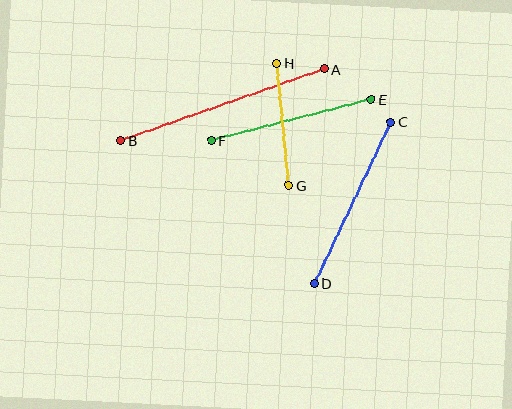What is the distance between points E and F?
The distance is approximately 165 pixels.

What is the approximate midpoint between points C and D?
The midpoint is at approximately (353, 203) pixels.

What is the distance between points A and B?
The distance is approximately 216 pixels.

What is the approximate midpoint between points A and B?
The midpoint is at approximately (222, 105) pixels.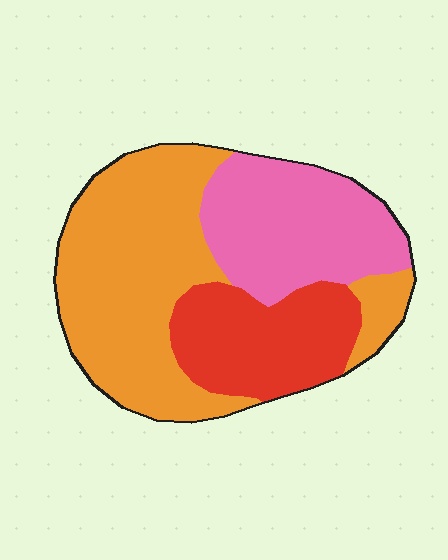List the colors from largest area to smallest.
From largest to smallest: orange, pink, red.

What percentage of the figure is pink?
Pink takes up about one quarter (1/4) of the figure.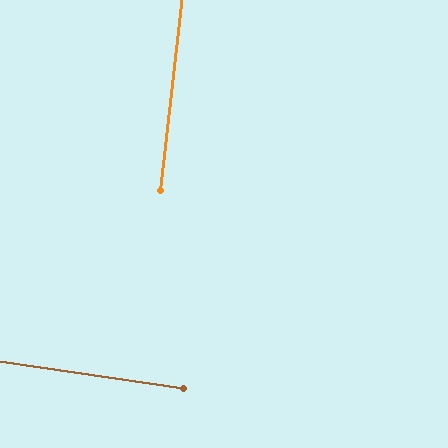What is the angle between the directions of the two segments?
Approximately 88 degrees.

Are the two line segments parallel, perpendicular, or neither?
Perpendicular — they meet at approximately 88°.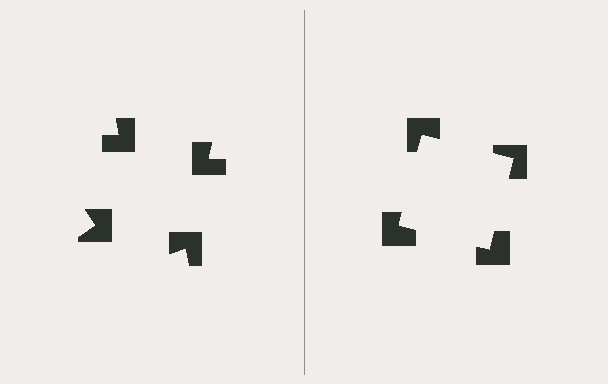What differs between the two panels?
The notched squares are positioned identically on both sides; only the wedge orientations differ. On the right they align to a square; on the left they are misaligned.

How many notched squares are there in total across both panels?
8 — 4 on each side.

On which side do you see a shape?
An illusory square appears on the right side. On the left side the wedge cuts are rotated, so no coherent shape forms.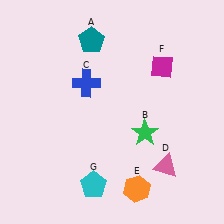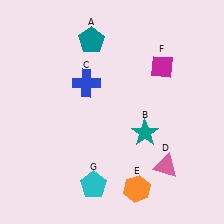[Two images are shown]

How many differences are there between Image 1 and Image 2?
There is 1 difference between the two images.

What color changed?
The star (B) changed from green in Image 1 to teal in Image 2.